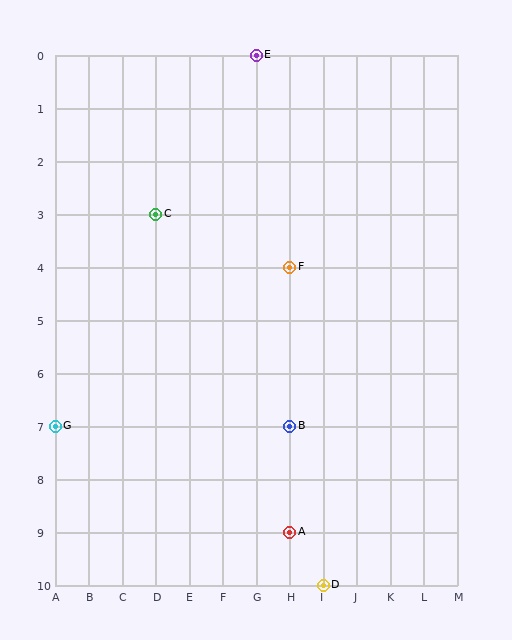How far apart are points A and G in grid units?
Points A and G are 7 columns and 2 rows apart (about 7.3 grid units diagonally).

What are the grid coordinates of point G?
Point G is at grid coordinates (A, 7).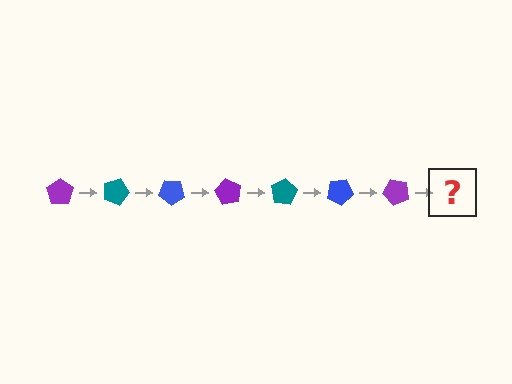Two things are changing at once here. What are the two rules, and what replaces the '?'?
The two rules are that it rotates 20 degrees each step and the color cycles through purple, teal, and blue. The '?' should be a teal pentagon, rotated 140 degrees from the start.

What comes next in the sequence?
The next element should be a teal pentagon, rotated 140 degrees from the start.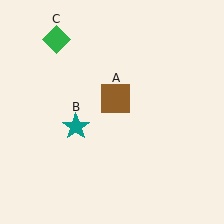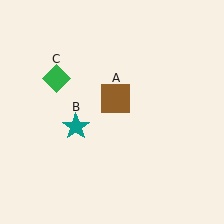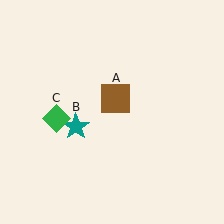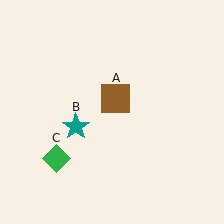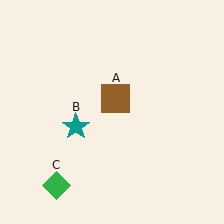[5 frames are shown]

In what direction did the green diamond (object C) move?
The green diamond (object C) moved down.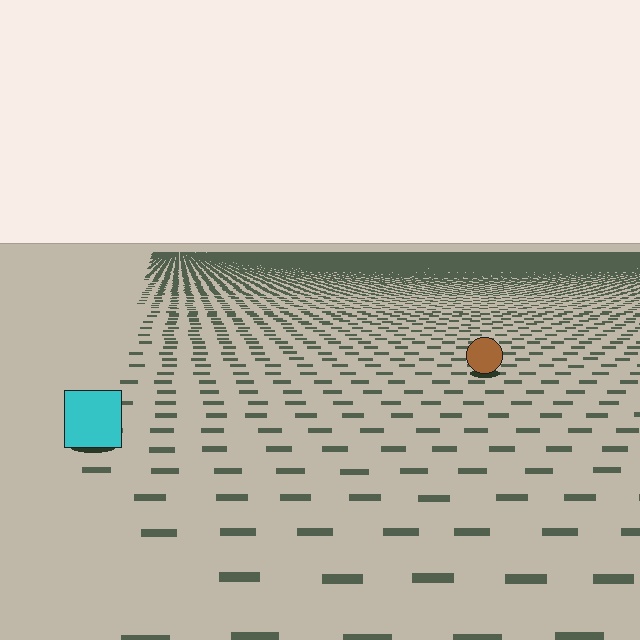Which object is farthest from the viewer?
The brown circle is farthest from the viewer. It appears smaller and the ground texture around it is denser.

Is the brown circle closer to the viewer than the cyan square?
No. The cyan square is closer — you can tell from the texture gradient: the ground texture is coarser near it.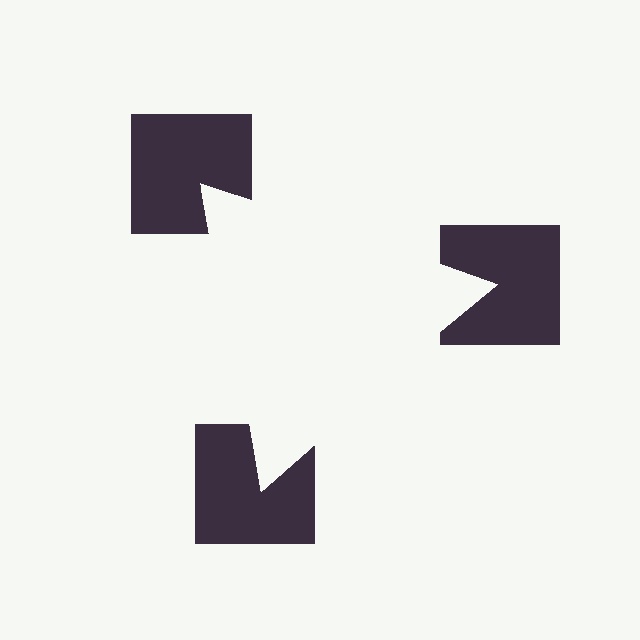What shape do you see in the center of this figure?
An illusory triangle — its edges are inferred from the aligned wedge cuts in the notched squares, not physically drawn.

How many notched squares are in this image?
There are 3 — one at each vertex of the illusory triangle.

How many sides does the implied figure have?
3 sides.